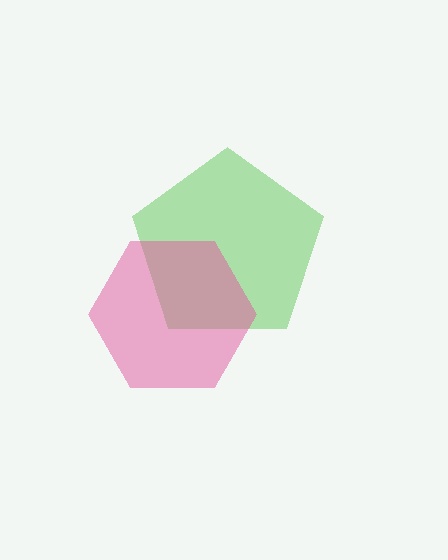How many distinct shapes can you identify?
There are 2 distinct shapes: a green pentagon, a pink hexagon.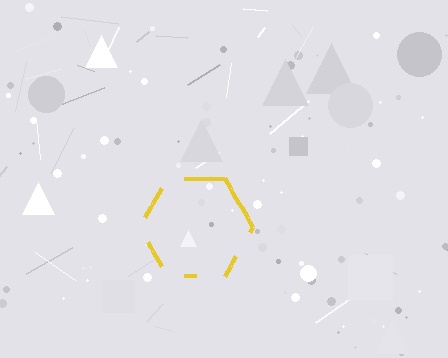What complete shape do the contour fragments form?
The contour fragments form a hexagon.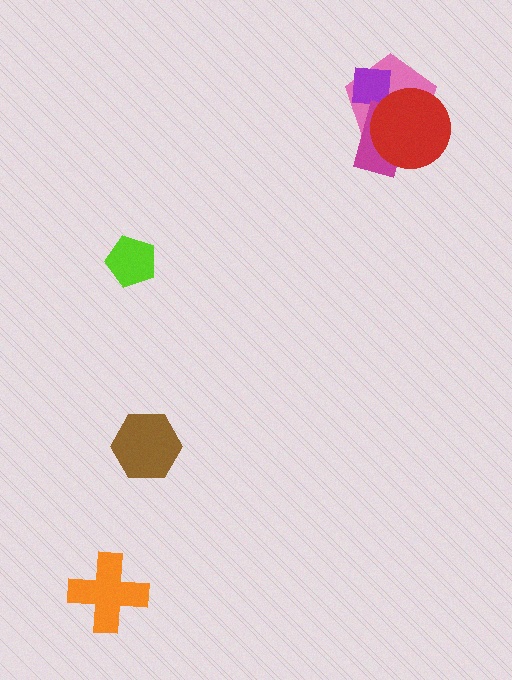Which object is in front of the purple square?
The red circle is in front of the purple square.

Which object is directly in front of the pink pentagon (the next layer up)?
The purple square is directly in front of the pink pentagon.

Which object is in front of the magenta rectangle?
The red circle is in front of the magenta rectangle.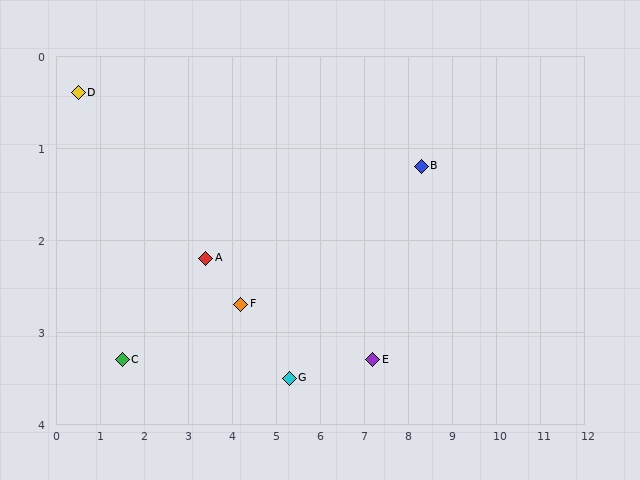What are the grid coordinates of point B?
Point B is at approximately (8.3, 1.2).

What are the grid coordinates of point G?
Point G is at approximately (5.3, 3.5).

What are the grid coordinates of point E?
Point E is at approximately (7.2, 3.3).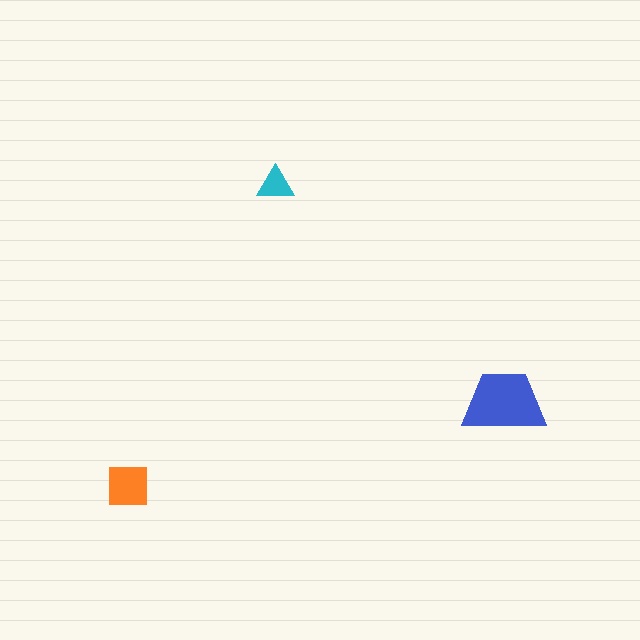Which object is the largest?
The blue trapezoid.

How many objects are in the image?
There are 3 objects in the image.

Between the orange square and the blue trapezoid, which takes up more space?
The blue trapezoid.